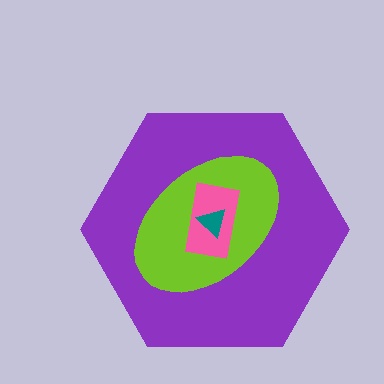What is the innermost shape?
The teal triangle.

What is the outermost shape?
The purple hexagon.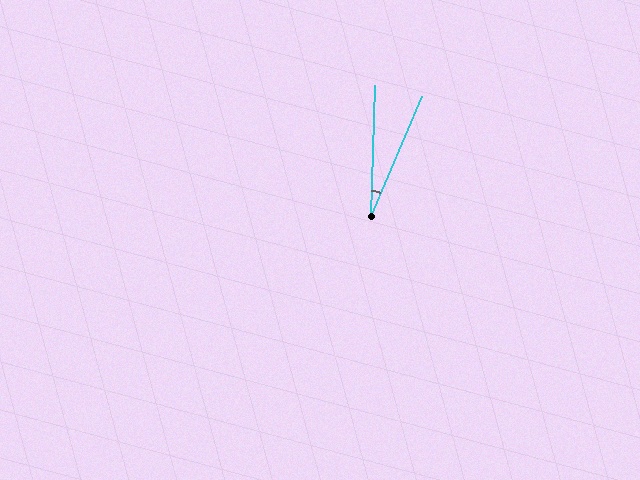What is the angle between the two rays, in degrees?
Approximately 21 degrees.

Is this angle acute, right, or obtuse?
It is acute.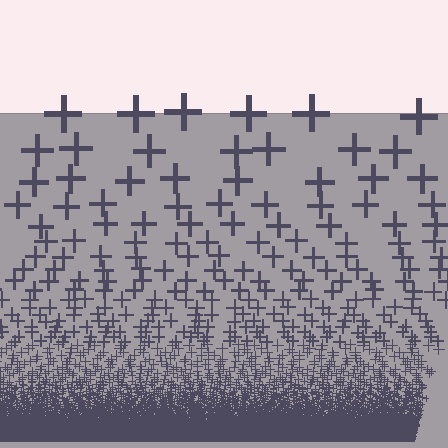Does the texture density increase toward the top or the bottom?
Density increases toward the bottom.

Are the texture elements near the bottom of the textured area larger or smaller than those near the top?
Smaller. The gradient is inverted — elements near the bottom are smaller and denser.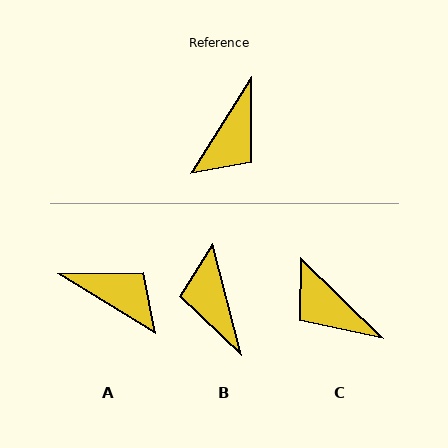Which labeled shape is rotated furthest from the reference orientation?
B, about 133 degrees away.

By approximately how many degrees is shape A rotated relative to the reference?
Approximately 91 degrees counter-clockwise.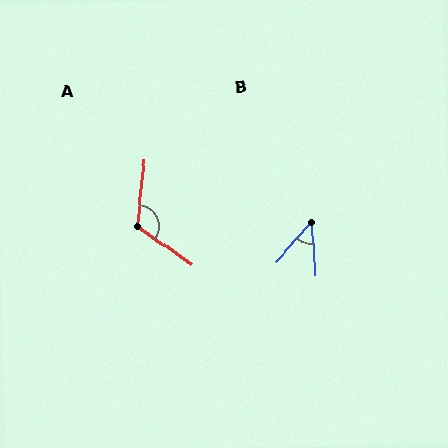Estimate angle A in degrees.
Approximately 119 degrees.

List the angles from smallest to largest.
B (45°), A (119°).